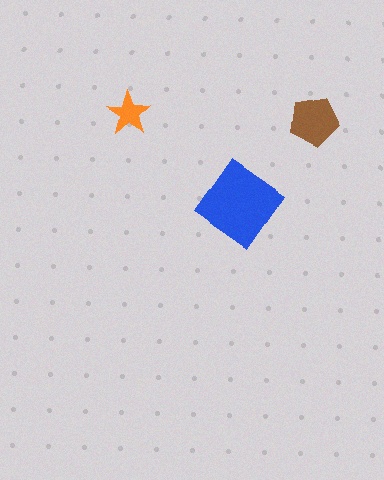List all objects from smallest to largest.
The orange star, the brown pentagon, the blue diamond.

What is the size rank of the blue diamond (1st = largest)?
1st.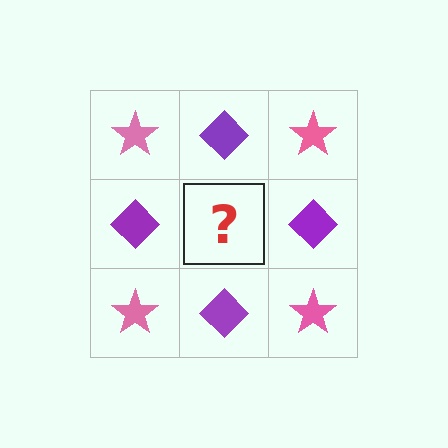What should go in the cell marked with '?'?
The missing cell should contain a pink star.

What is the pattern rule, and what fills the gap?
The rule is that it alternates pink star and purple diamond in a checkerboard pattern. The gap should be filled with a pink star.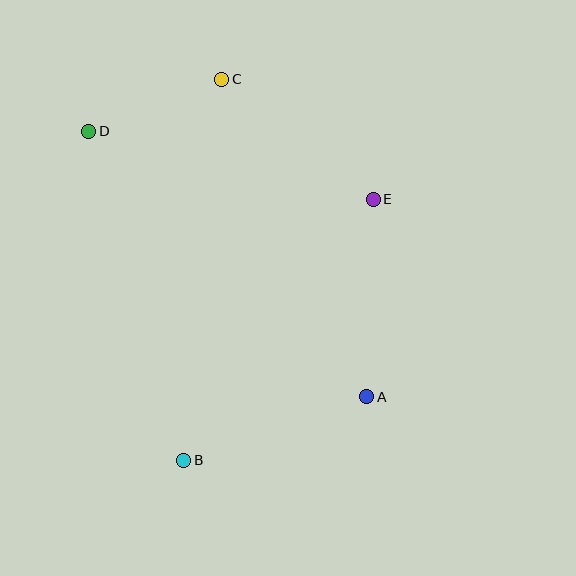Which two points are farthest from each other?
Points A and D are farthest from each other.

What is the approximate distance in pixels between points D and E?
The distance between D and E is approximately 292 pixels.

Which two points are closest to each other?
Points C and D are closest to each other.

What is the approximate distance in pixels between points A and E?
The distance between A and E is approximately 198 pixels.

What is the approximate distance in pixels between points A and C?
The distance between A and C is approximately 349 pixels.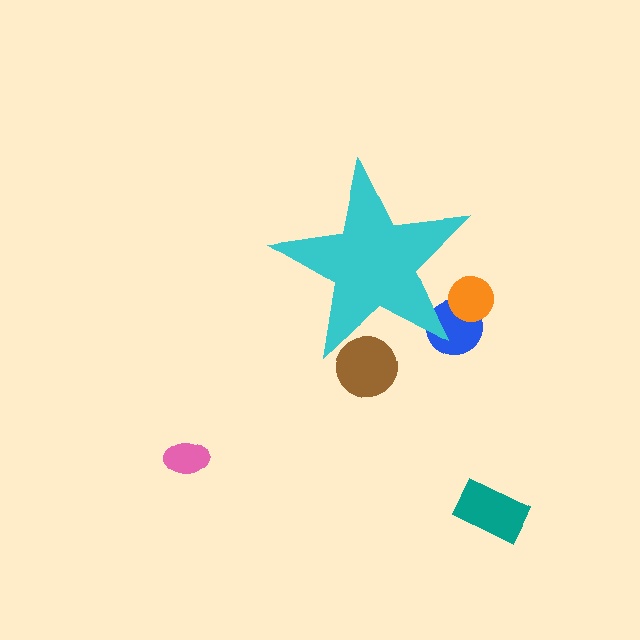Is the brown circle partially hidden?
Yes, the brown circle is partially hidden behind the cyan star.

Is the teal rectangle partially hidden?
No, the teal rectangle is fully visible.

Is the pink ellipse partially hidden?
No, the pink ellipse is fully visible.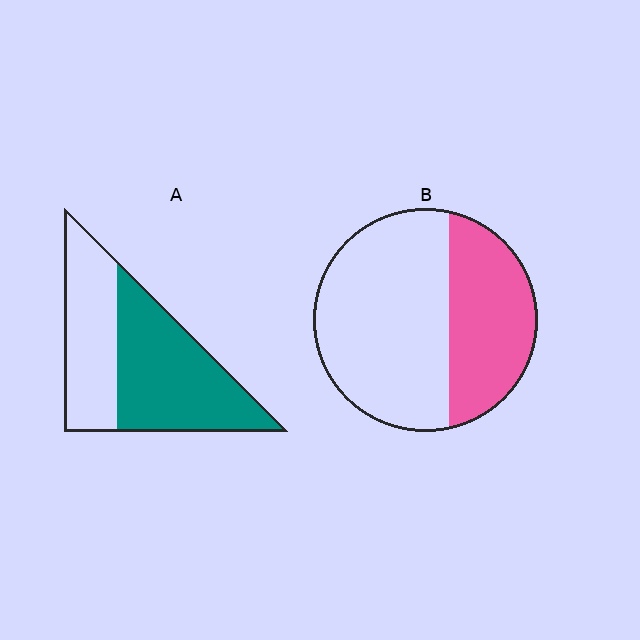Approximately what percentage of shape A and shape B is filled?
A is approximately 60% and B is approximately 35%.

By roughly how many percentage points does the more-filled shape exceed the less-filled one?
By roughly 20 percentage points (A over B).